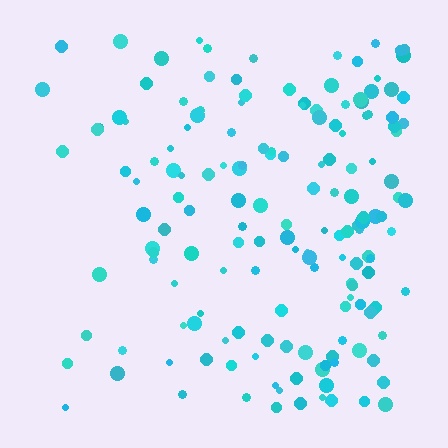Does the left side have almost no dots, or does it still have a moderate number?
Still a moderate number, just noticeably fewer than the right.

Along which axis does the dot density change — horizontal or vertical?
Horizontal.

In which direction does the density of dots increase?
From left to right, with the right side densest.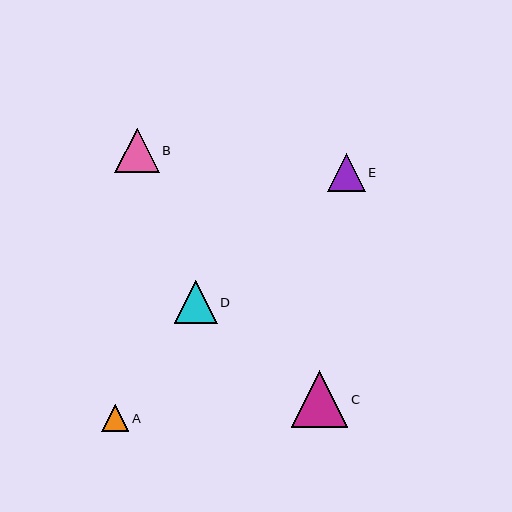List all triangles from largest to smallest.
From largest to smallest: C, B, D, E, A.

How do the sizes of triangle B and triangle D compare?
Triangle B and triangle D are approximately the same size.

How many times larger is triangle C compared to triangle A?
Triangle C is approximately 2.1 times the size of triangle A.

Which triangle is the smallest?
Triangle A is the smallest with a size of approximately 28 pixels.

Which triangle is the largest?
Triangle C is the largest with a size of approximately 57 pixels.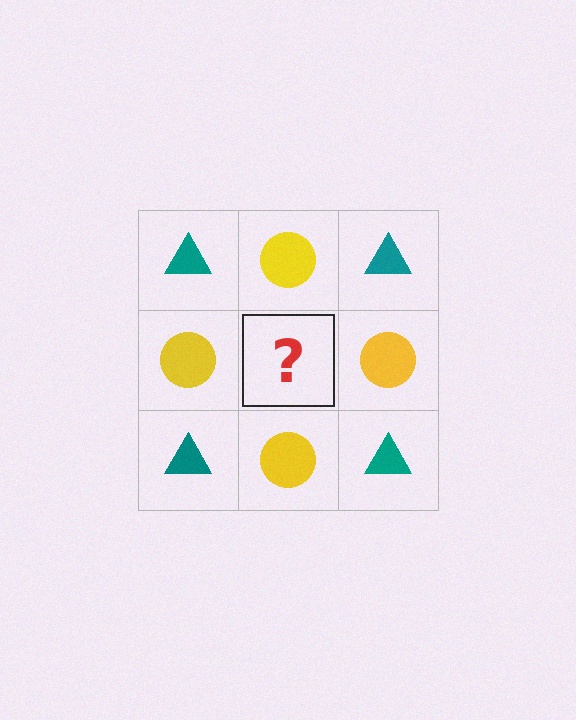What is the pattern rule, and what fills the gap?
The rule is that it alternates teal triangle and yellow circle in a checkerboard pattern. The gap should be filled with a teal triangle.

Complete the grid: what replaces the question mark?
The question mark should be replaced with a teal triangle.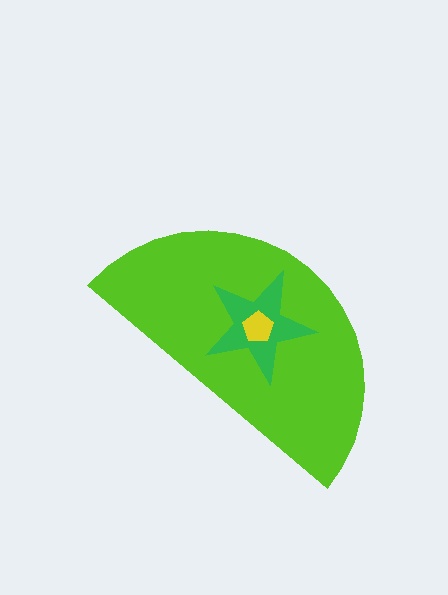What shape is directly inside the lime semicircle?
The green star.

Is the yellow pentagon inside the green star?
Yes.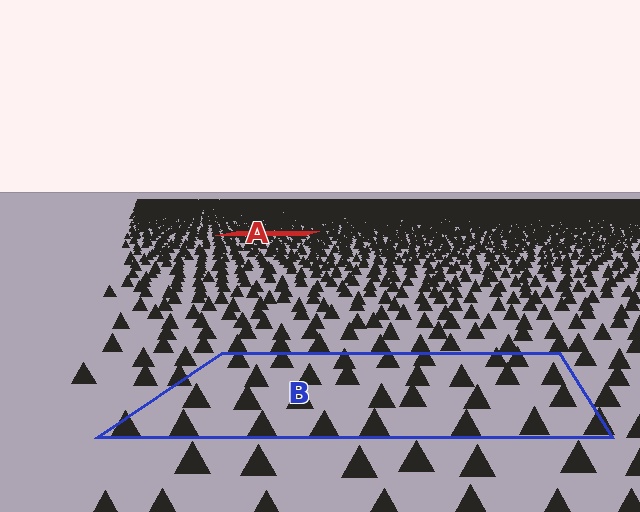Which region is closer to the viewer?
Region B is closer. The texture elements there are larger and more spread out.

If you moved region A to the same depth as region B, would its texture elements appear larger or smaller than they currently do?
They would appear larger. At a closer depth, the same texture elements are projected at a bigger on-screen size.